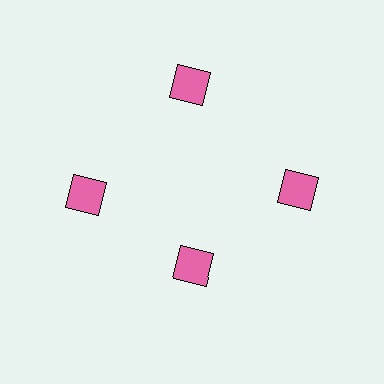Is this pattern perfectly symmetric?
No. The 4 pink squares are arranged in a ring, but one element near the 6 o'clock position is pulled inward toward the center, breaking the 4-fold rotational symmetry.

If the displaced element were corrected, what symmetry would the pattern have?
It would have 4-fold rotational symmetry — the pattern would map onto itself every 90 degrees.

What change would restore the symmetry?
The symmetry would be restored by moving it outward, back onto the ring so that all 4 squares sit at equal angles and equal distance from the center.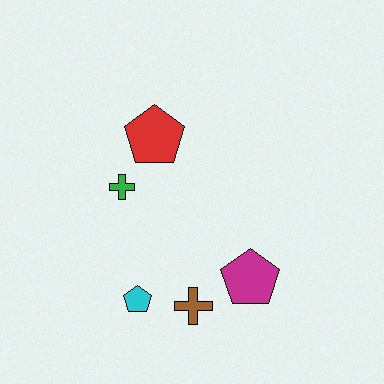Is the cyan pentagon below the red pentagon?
Yes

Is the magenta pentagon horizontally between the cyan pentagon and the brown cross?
No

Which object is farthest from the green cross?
The magenta pentagon is farthest from the green cross.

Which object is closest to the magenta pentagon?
The brown cross is closest to the magenta pentagon.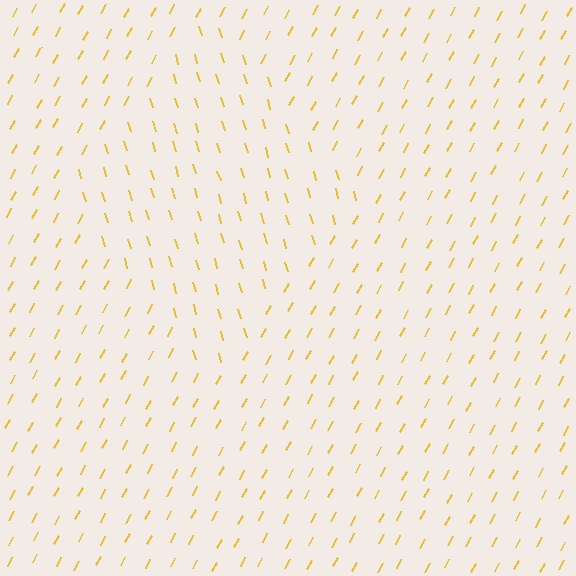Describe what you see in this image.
The image is filled with small yellow line segments. A diamond region in the image has lines oriented differently from the surrounding lines, creating a visible texture boundary.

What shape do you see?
I see a diamond.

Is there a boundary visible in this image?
Yes, there is a texture boundary formed by a change in line orientation.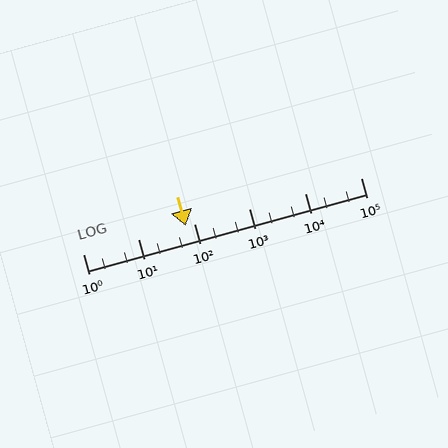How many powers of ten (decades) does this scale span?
The scale spans 5 decades, from 1 to 100000.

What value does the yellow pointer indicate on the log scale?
The pointer indicates approximately 72.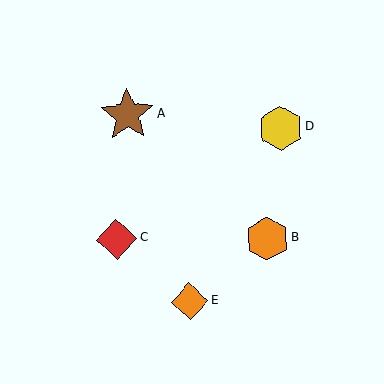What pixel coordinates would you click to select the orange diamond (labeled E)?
Click at (190, 301) to select the orange diamond E.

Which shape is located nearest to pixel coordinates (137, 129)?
The brown star (labeled A) at (127, 115) is nearest to that location.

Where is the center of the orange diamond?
The center of the orange diamond is at (190, 301).